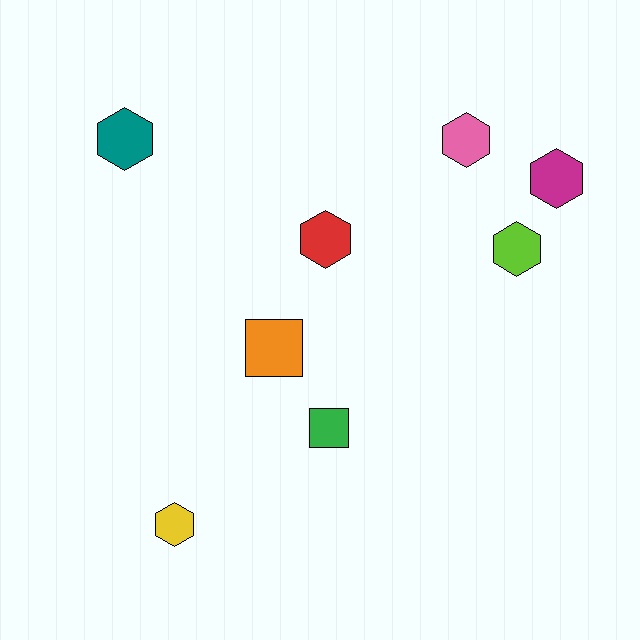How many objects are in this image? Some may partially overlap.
There are 8 objects.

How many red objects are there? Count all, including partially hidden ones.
There is 1 red object.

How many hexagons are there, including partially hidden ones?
There are 6 hexagons.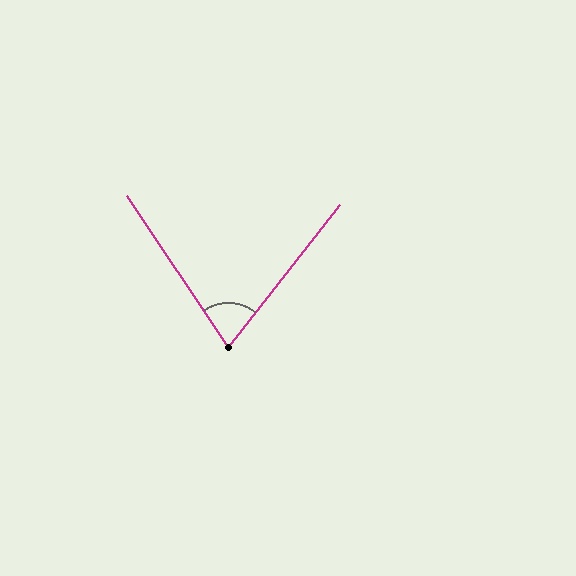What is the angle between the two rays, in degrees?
Approximately 72 degrees.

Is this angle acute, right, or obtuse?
It is acute.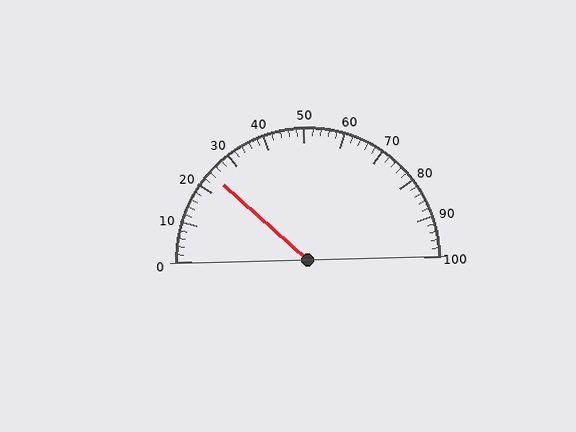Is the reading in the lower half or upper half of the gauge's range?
The reading is in the lower half of the range (0 to 100).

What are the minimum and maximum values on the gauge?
The gauge ranges from 0 to 100.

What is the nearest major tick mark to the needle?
The nearest major tick mark is 20.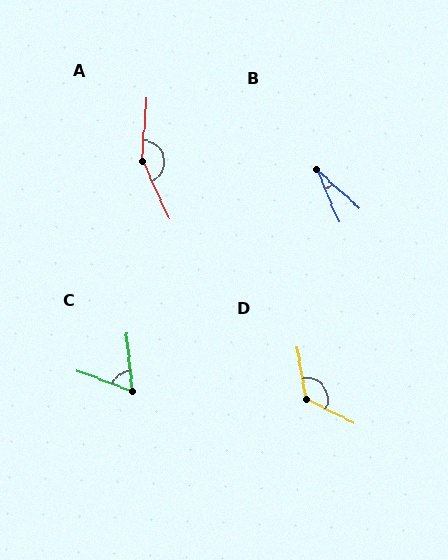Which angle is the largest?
A, at approximately 151 degrees.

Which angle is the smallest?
B, at approximately 24 degrees.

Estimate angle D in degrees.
Approximately 126 degrees.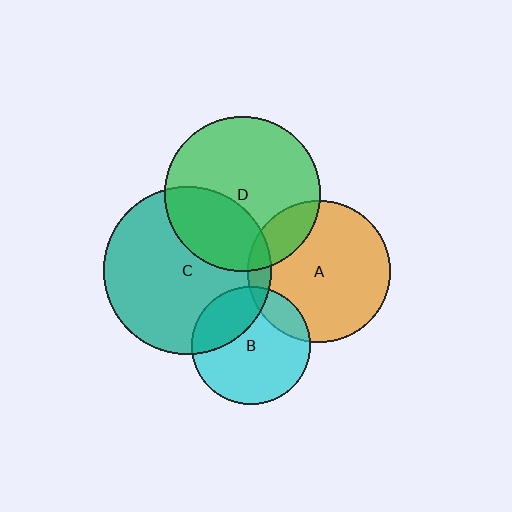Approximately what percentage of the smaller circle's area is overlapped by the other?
Approximately 15%.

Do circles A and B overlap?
Yes.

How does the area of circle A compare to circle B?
Approximately 1.5 times.